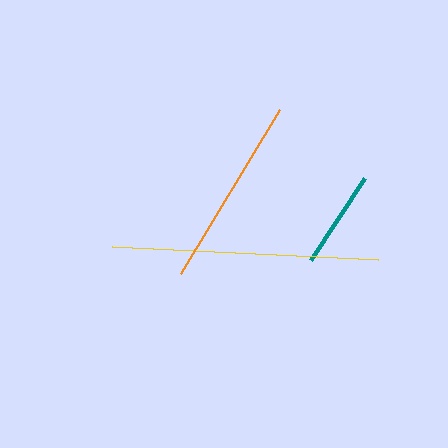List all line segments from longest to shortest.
From longest to shortest: yellow, orange, teal.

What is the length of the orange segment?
The orange segment is approximately 192 pixels long.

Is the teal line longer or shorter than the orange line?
The orange line is longer than the teal line.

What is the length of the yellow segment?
The yellow segment is approximately 267 pixels long.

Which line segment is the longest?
The yellow line is the longest at approximately 267 pixels.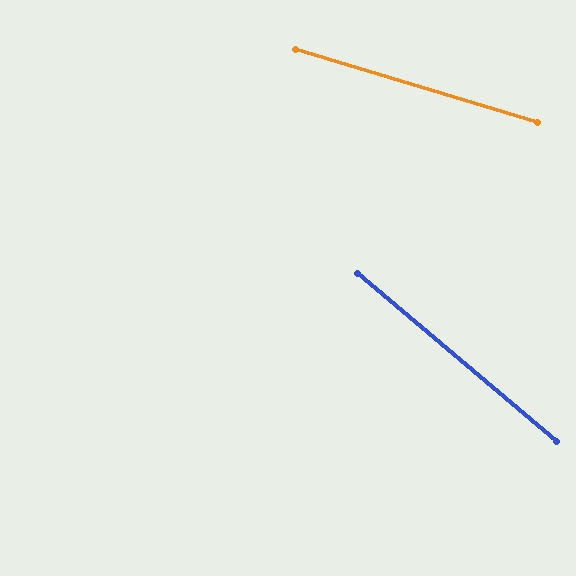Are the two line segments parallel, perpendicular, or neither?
Neither parallel nor perpendicular — they differ by about 23°.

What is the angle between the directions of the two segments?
Approximately 23 degrees.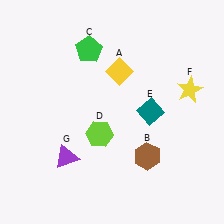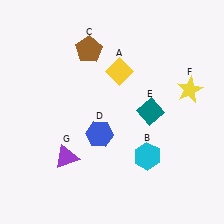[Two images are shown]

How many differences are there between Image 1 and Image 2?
There are 3 differences between the two images.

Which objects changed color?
B changed from brown to cyan. C changed from green to brown. D changed from lime to blue.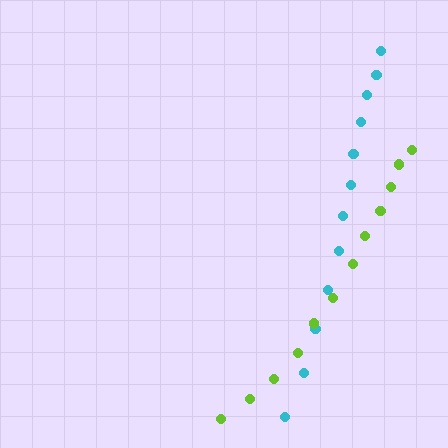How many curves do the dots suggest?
There are 2 distinct paths.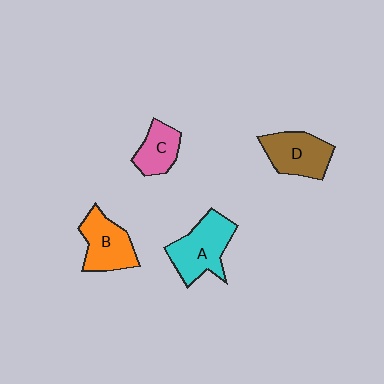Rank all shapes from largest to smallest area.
From largest to smallest: A (cyan), D (brown), B (orange), C (pink).